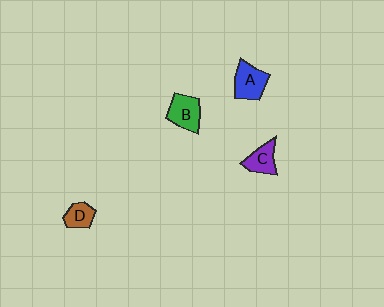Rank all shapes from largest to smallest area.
From largest to smallest: A (blue), B (green), C (purple), D (brown).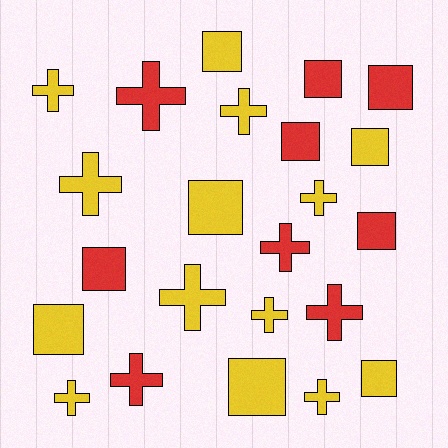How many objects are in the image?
There are 23 objects.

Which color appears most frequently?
Yellow, with 14 objects.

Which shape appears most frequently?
Cross, with 12 objects.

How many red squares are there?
There are 5 red squares.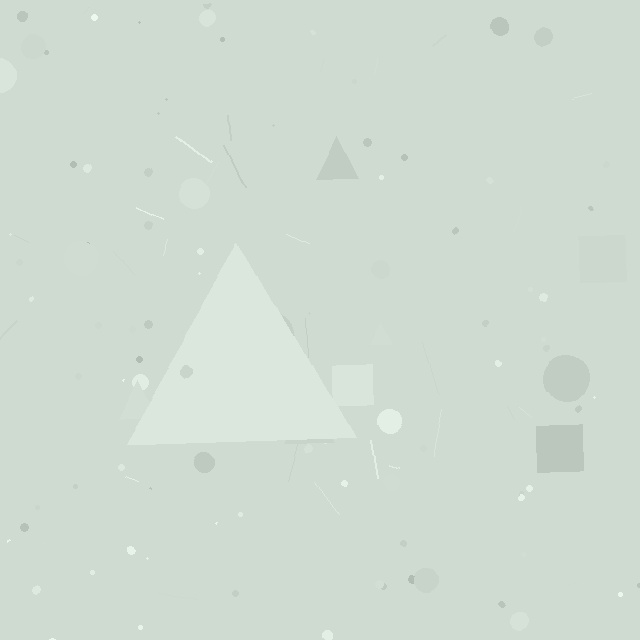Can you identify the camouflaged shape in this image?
The camouflaged shape is a triangle.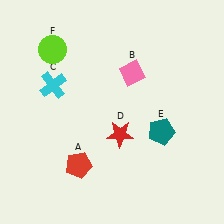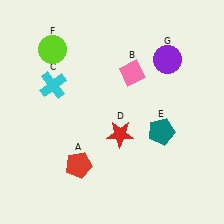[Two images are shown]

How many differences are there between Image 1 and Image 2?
There is 1 difference between the two images.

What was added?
A purple circle (G) was added in Image 2.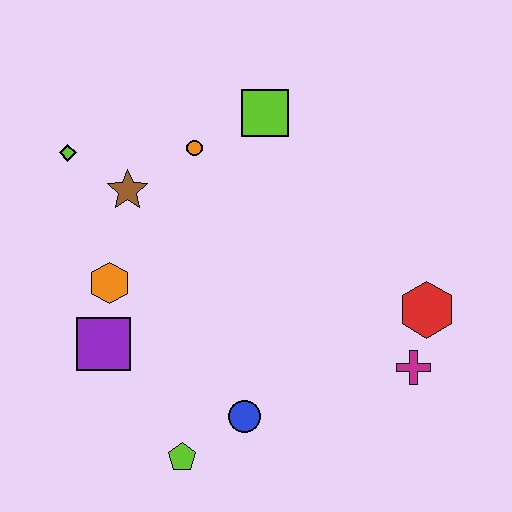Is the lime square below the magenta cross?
No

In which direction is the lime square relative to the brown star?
The lime square is to the right of the brown star.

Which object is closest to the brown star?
The lime diamond is closest to the brown star.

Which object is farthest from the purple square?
The red hexagon is farthest from the purple square.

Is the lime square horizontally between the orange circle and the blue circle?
No